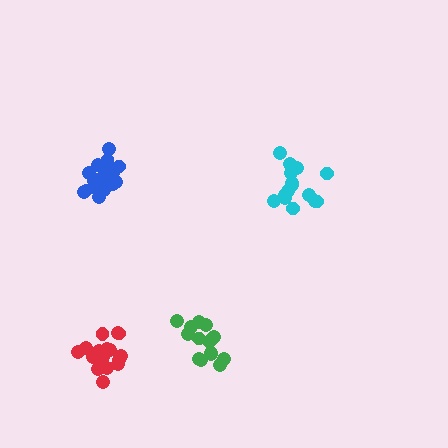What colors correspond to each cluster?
The clusters are colored: blue, cyan, green, red.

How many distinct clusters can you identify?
There are 4 distinct clusters.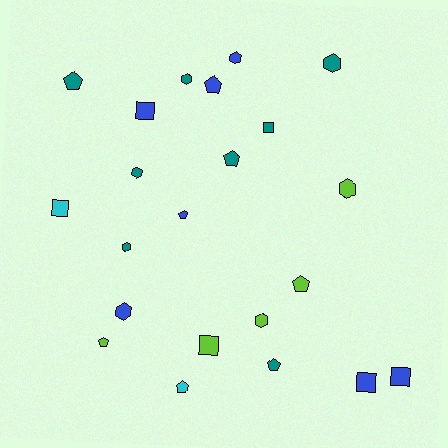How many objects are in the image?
There are 22 objects.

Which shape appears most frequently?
Pentagon, with 8 objects.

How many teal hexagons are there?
There are 4 teal hexagons.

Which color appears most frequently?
Teal, with 8 objects.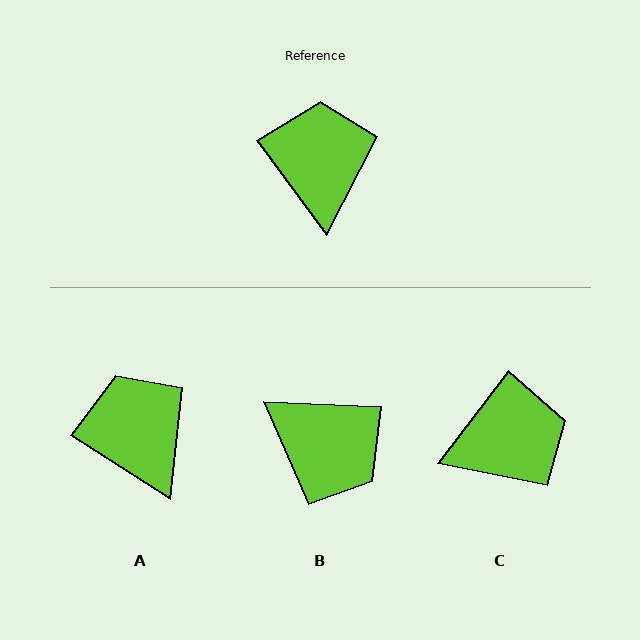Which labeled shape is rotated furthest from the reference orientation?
B, about 129 degrees away.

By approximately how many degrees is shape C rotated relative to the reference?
Approximately 74 degrees clockwise.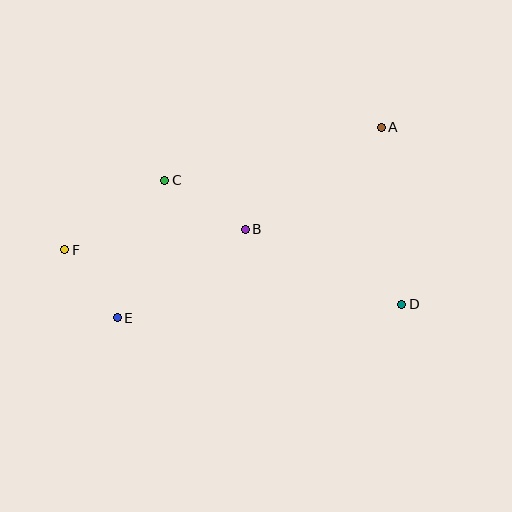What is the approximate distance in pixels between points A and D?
The distance between A and D is approximately 178 pixels.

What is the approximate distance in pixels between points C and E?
The distance between C and E is approximately 145 pixels.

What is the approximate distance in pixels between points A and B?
The distance between A and B is approximately 170 pixels.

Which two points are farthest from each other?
Points D and F are farthest from each other.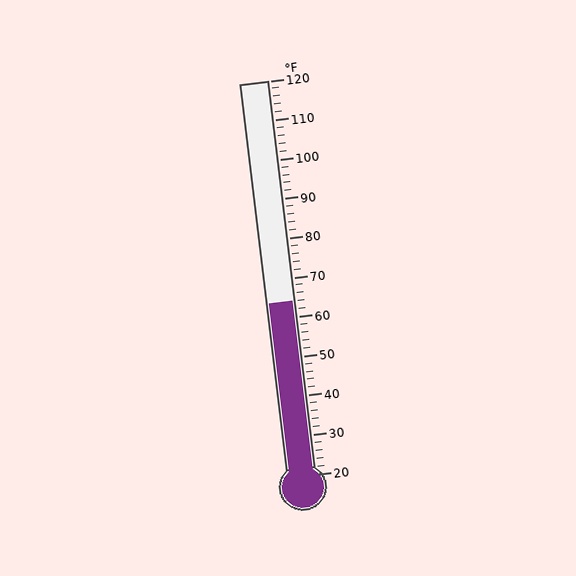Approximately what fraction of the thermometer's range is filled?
The thermometer is filled to approximately 45% of its range.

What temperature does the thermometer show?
The thermometer shows approximately 64°F.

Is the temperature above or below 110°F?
The temperature is below 110°F.